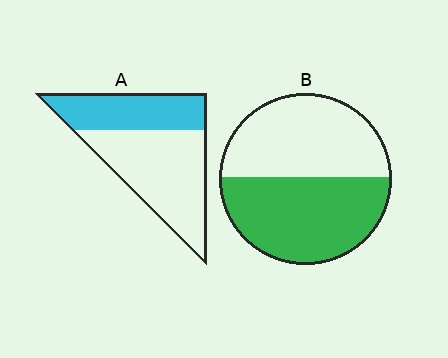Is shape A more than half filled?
No.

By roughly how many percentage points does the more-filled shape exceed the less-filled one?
By roughly 15 percentage points (B over A).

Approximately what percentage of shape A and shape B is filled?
A is approximately 40% and B is approximately 50%.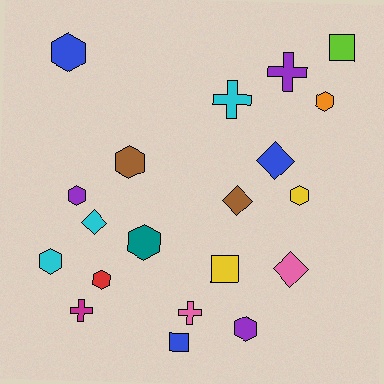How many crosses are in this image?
There are 4 crosses.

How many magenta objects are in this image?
There is 1 magenta object.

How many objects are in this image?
There are 20 objects.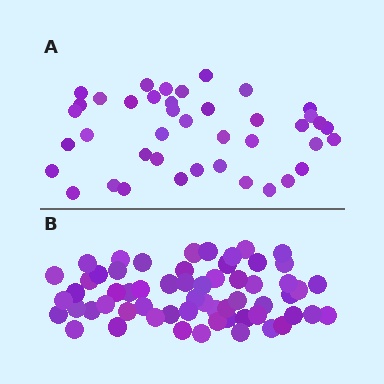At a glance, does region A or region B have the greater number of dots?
Region B (the bottom region) has more dots.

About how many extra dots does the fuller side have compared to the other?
Region B has approximately 20 more dots than region A.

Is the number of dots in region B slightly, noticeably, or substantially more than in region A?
Region B has substantially more. The ratio is roughly 1.5 to 1.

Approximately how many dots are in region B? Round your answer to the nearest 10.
About 60 dots.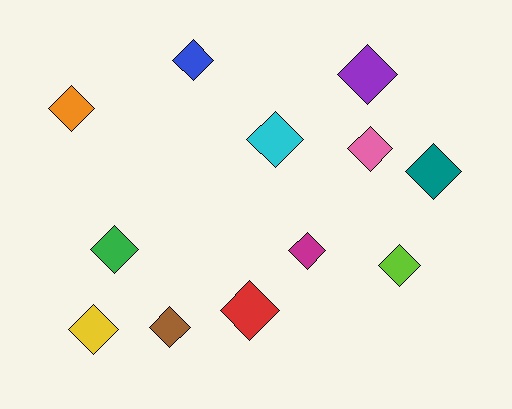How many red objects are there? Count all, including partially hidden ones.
There is 1 red object.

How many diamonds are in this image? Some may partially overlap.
There are 12 diamonds.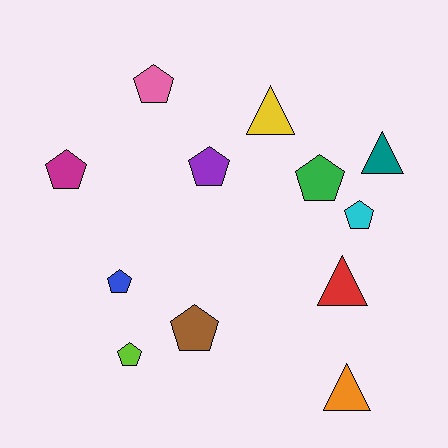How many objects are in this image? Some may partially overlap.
There are 12 objects.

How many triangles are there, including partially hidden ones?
There are 4 triangles.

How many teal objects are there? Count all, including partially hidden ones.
There is 1 teal object.